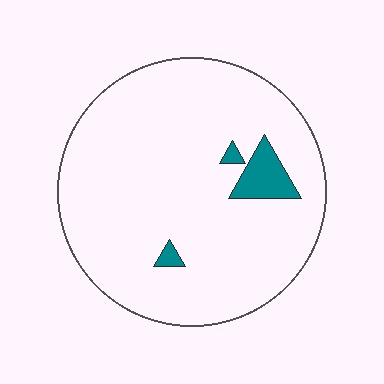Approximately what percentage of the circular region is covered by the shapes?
Approximately 5%.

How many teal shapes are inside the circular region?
3.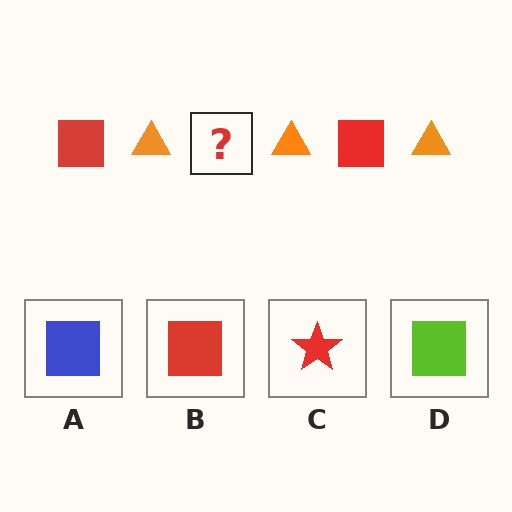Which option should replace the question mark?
Option B.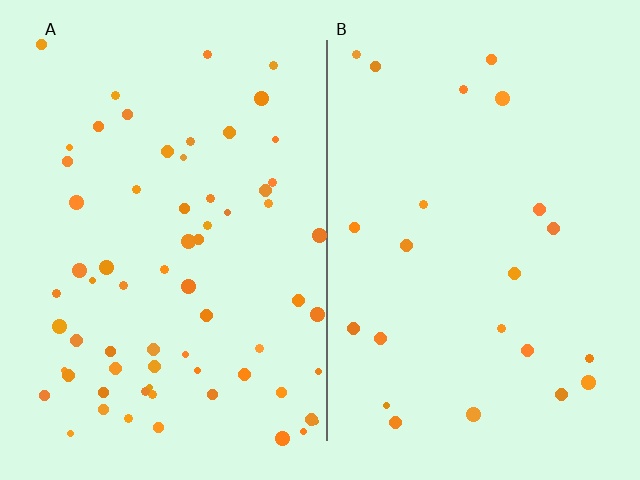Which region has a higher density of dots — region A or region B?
A (the left).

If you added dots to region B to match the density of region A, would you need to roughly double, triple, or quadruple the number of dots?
Approximately triple.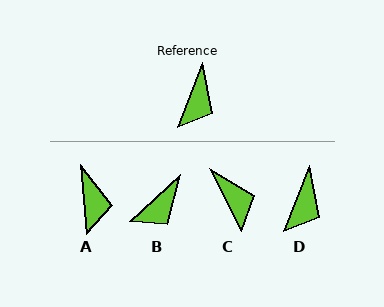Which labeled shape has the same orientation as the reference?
D.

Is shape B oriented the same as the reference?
No, it is off by about 26 degrees.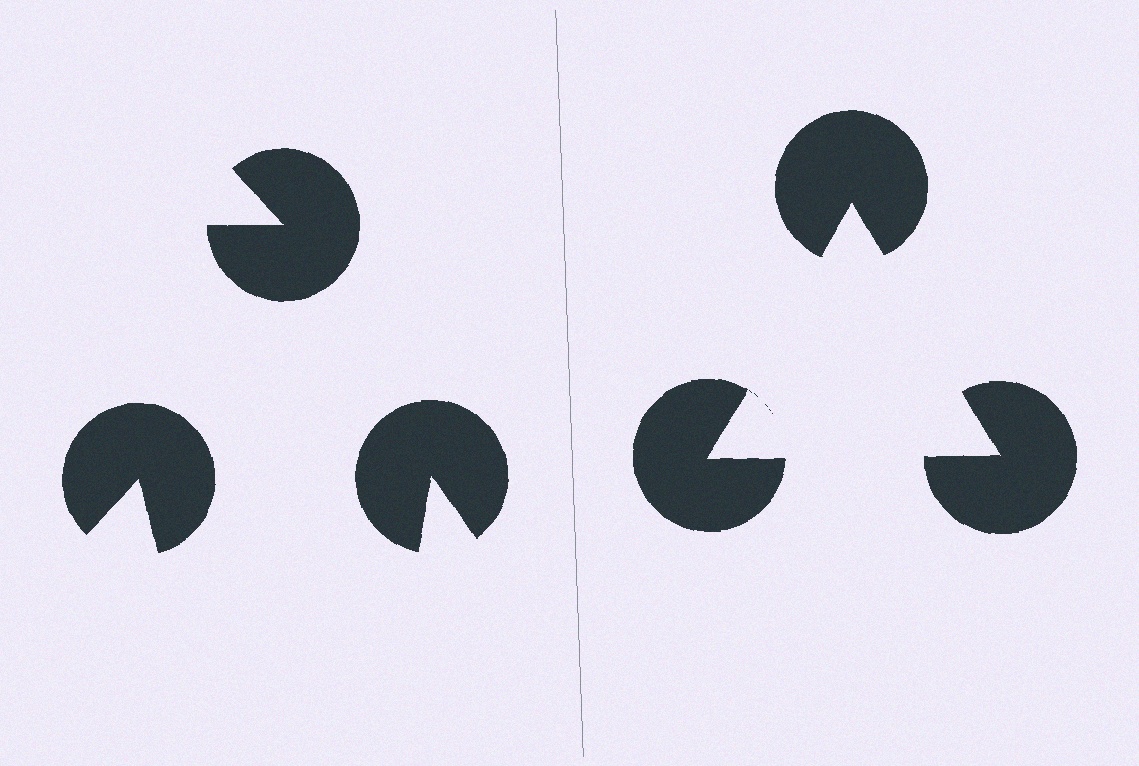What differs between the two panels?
The pac-man discs are positioned identically on both sides; only the wedge orientations differ. On the right they align to a triangle; on the left they are misaligned.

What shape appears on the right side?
An illusory triangle.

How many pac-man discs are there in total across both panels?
6 — 3 on each side.